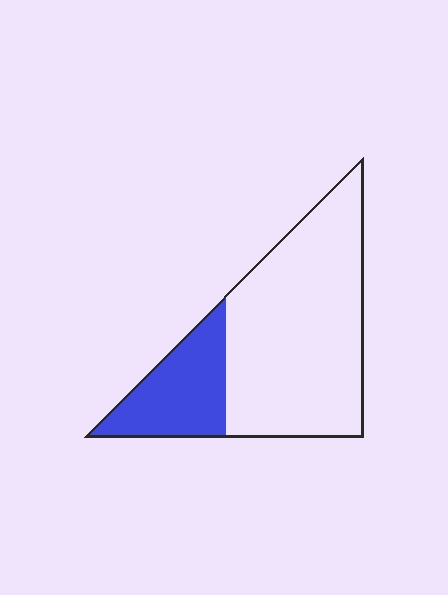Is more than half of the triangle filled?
No.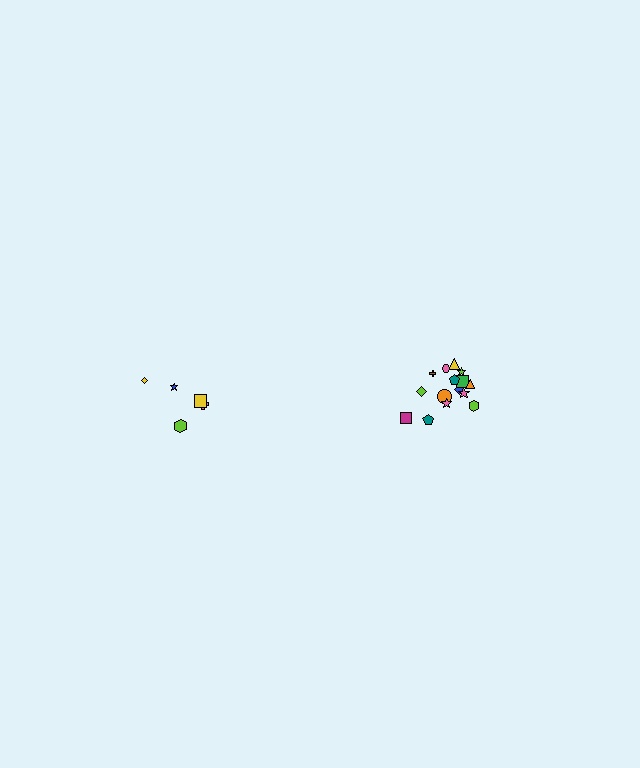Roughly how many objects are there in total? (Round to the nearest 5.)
Roughly 20 objects in total.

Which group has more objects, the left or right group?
The right group.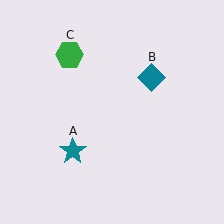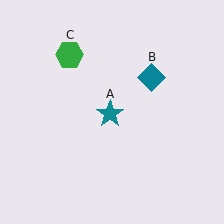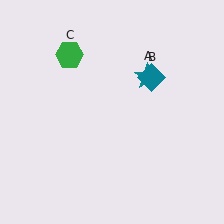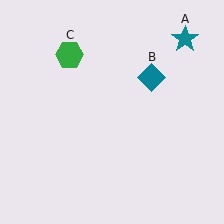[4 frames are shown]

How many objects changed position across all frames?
1 object changed position: teal star (object A).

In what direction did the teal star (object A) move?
The teal star (object A) moved up and to the right.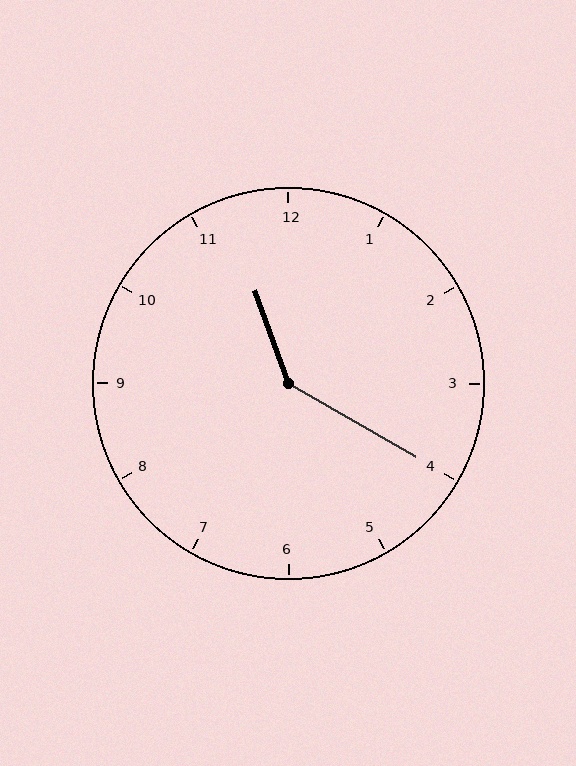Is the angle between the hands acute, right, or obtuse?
It is obtuse.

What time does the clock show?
11:20.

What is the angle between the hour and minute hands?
Approximately 140 degrees.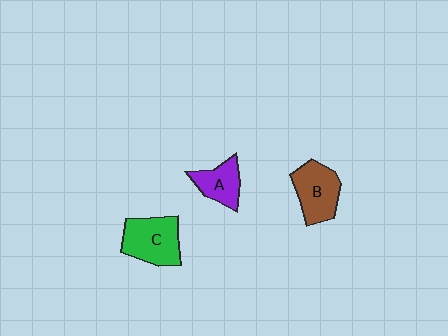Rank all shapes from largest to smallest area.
From largest to smallest: C (green), B (brown), A (purple).